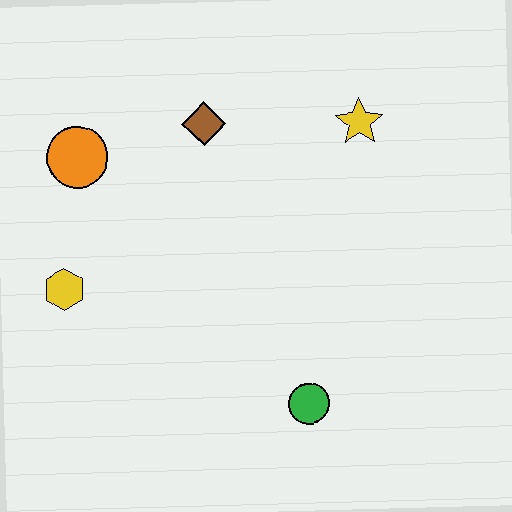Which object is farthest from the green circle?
The orange circle is farthest from the green circle.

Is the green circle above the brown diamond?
No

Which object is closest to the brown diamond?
The orange circle is closest to the brown diamond.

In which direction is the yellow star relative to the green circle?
The yellow star is above the green circle.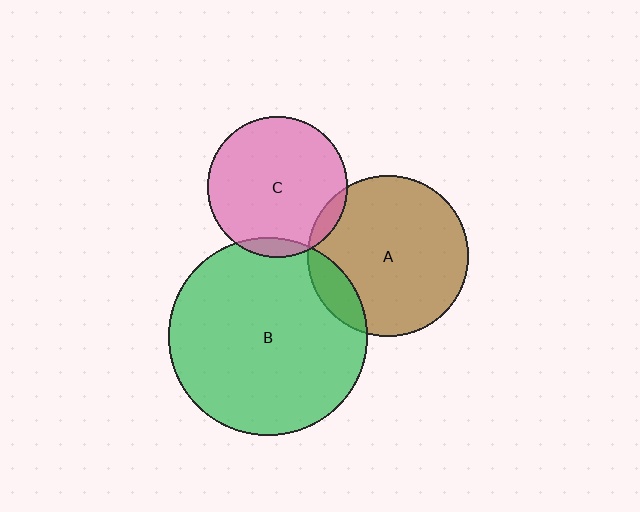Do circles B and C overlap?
Yes.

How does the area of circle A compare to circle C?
Approximately 1.3 times.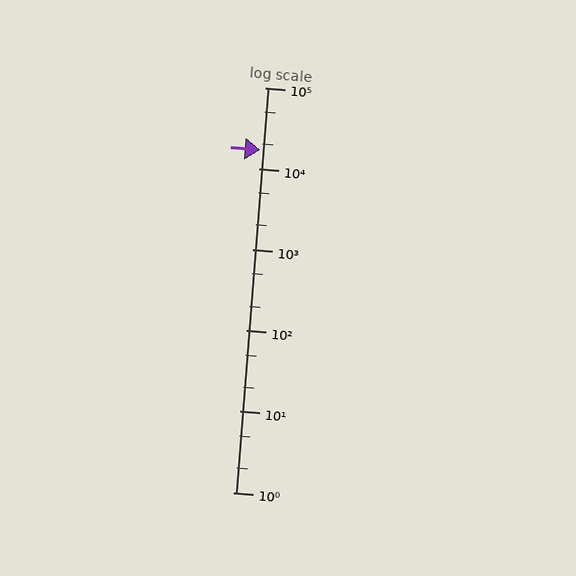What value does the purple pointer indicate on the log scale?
The pointer indicates approximately 17000.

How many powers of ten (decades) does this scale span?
The scale spans 5 decades, from 1 to 100000.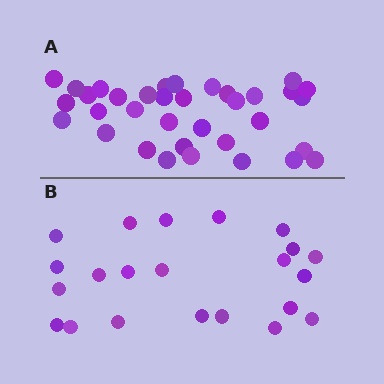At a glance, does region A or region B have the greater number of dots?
Region A (the top region) has more dots.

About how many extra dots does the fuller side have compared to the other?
Region A has approximately 15 more dots than region B.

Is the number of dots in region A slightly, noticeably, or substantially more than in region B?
Region A has substantially more. The ratio is roughly 1.6 to 1.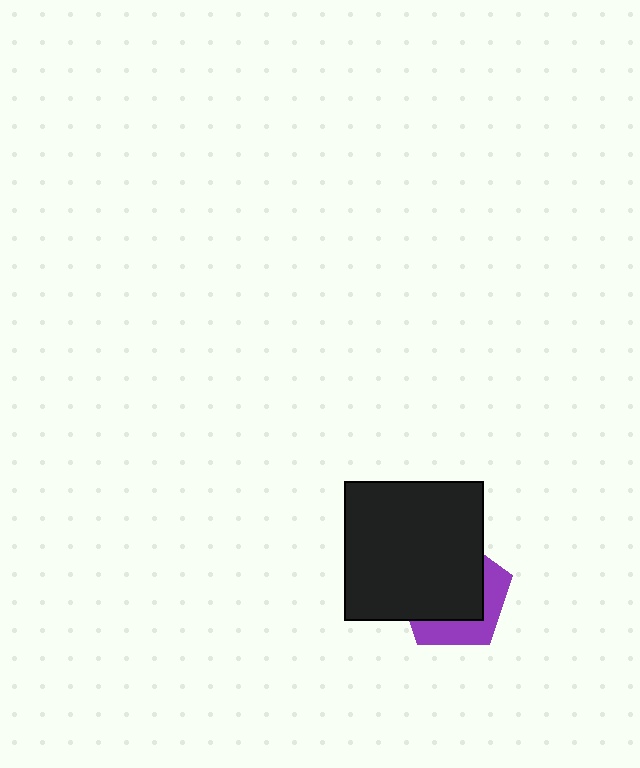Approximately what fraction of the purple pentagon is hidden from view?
Roughly 65% of the purple pentagon is hidden behind the black square.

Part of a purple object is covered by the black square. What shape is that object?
It is a pentagon.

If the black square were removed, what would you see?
You would see the complete purple pentagon.